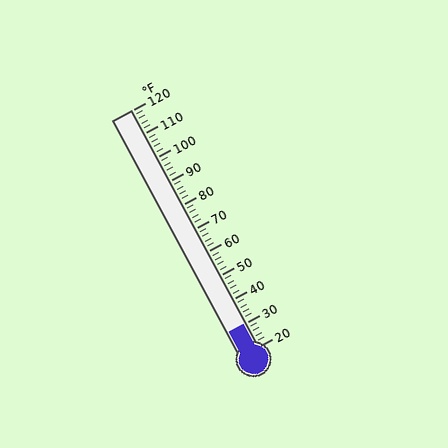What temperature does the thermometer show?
The thermometer shows approximately 30°F.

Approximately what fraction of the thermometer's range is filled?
The thermometer is filled to approximately 10% of its range.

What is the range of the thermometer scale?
The thermometer scale ranges from 20°F to 120°F.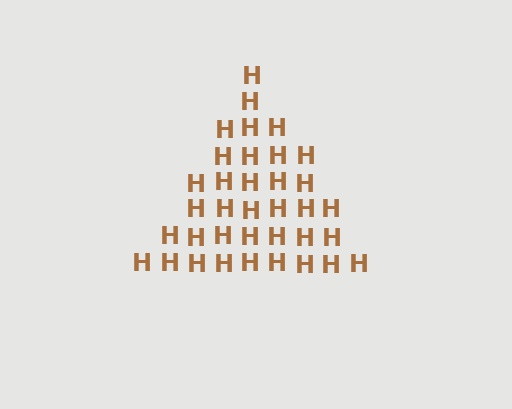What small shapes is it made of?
It is made of small letter H's.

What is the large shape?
The large shape is a triangle.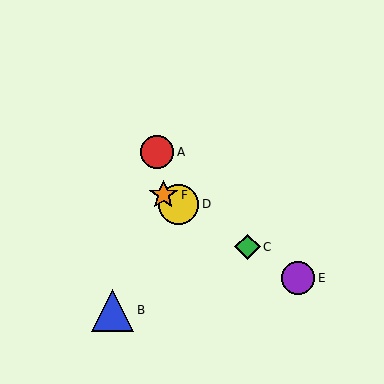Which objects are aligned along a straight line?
Objects C, D, E, F are aligned along a straight line.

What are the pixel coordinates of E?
Object E is at (298, 278).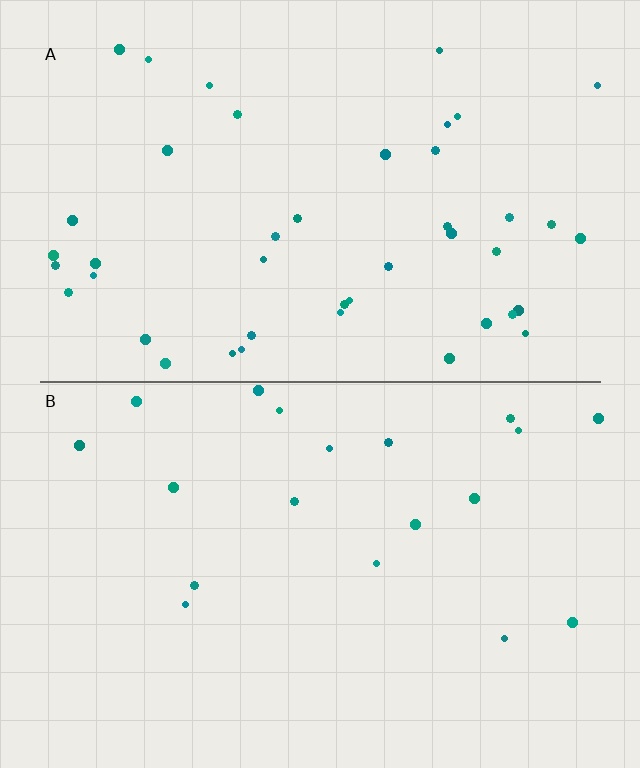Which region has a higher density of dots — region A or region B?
A (the top).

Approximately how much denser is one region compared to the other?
Approximately 2.3× — region A over region B.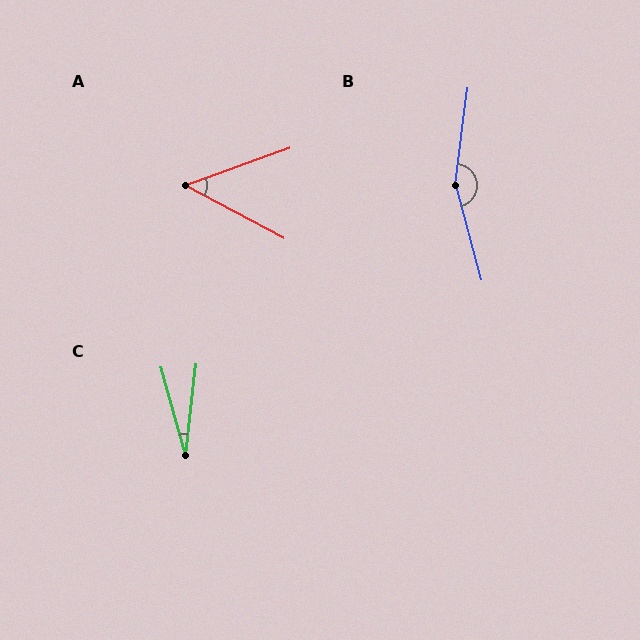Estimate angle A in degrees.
Approximately 48 degrees.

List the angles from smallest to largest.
C (22°), A (48°), B (157°).